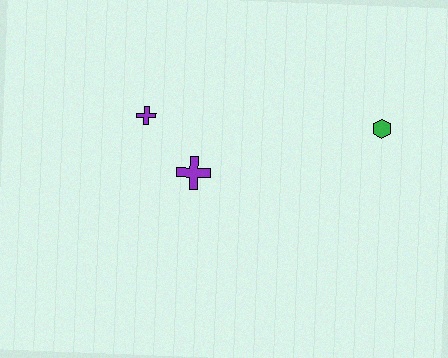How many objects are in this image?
There are 3 objects.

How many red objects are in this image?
There are no red objects.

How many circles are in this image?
There are no circles.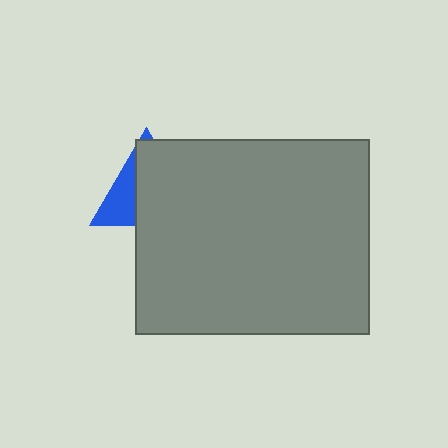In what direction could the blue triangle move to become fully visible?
The blue triangle could move left. That would shift it out from behind the gray rectangle entirely.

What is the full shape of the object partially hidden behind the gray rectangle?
The partially hidden object is a blue triangle.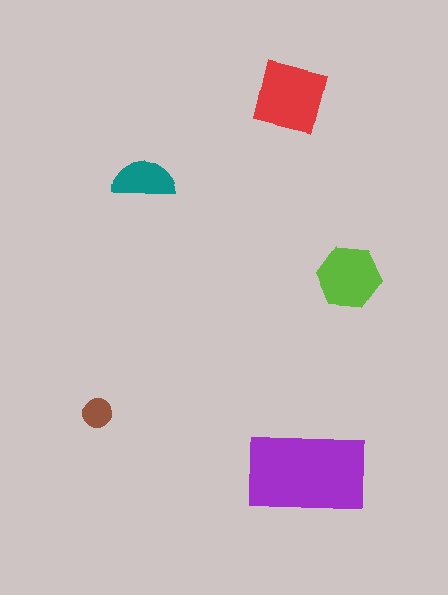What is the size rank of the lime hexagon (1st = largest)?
3rd.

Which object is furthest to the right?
The lime hexagon is rightmost.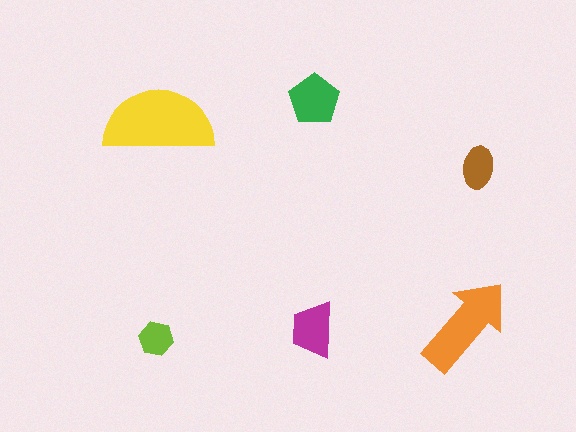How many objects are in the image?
There are 6 objects in the image.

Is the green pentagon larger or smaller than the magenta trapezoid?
Larger.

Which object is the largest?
The yellow semicircle.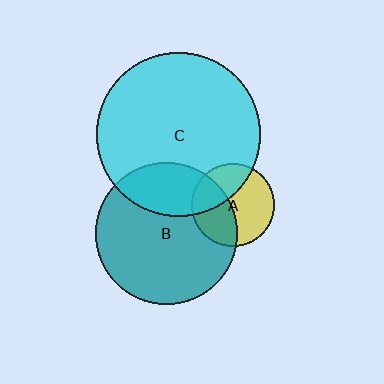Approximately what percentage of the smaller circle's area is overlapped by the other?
Approximately 30%.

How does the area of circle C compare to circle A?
Approximately 3.9 times.